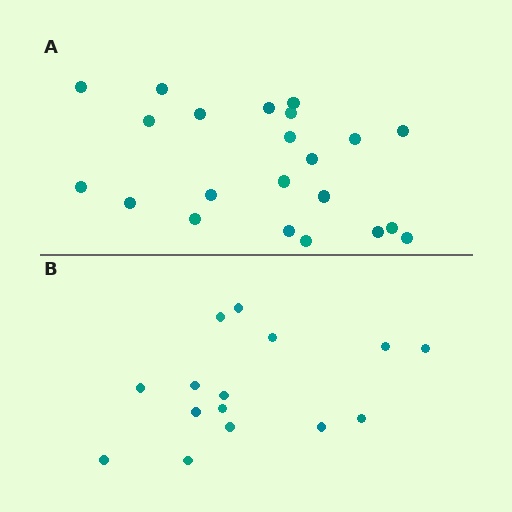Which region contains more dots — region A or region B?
Region A (the top region) has more dots.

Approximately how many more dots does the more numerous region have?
Region A has roughly 8 or so more dots than region B.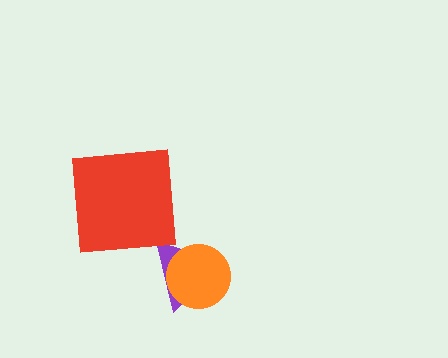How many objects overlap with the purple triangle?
1 object overlaps with the purple triangle.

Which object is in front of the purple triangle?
The orange circle is in front of the purple triangle.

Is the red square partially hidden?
No, no other shape covers it.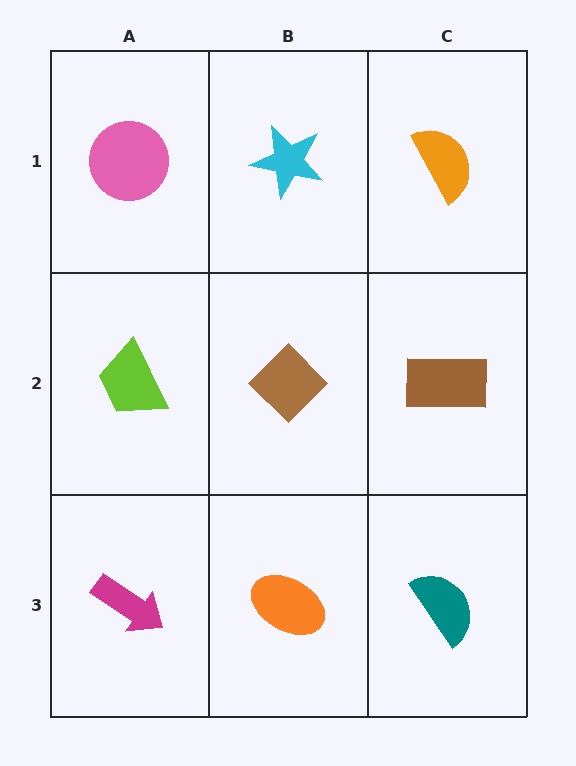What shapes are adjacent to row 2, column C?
An orange semicircle (row 1, column C), a teal semicircle (row 3, column C), a brown diamond (row 2, column B).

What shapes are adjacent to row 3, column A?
A lime trapezoid (row 2, column A), an orange ellipse (row 3, column B).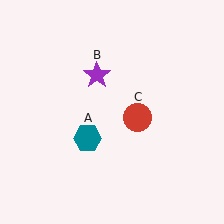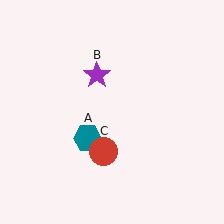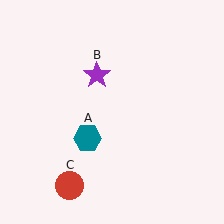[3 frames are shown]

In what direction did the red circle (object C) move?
The red circle (object C) moved down and to the left.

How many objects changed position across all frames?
1 object changed position: red circle (object C).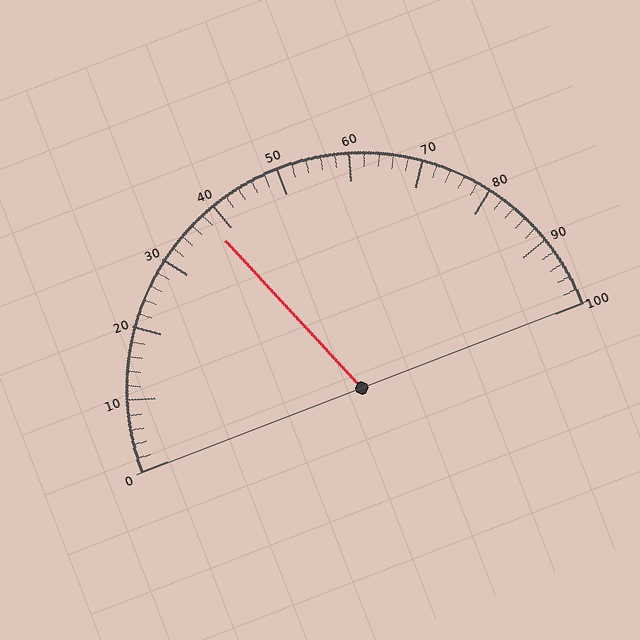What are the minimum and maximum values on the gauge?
The gauge ranges from 0 to 100.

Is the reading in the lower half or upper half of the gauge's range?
The reading is in the lower half of the range (0 to 100).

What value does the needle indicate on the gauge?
The needle indicates approximately 38.